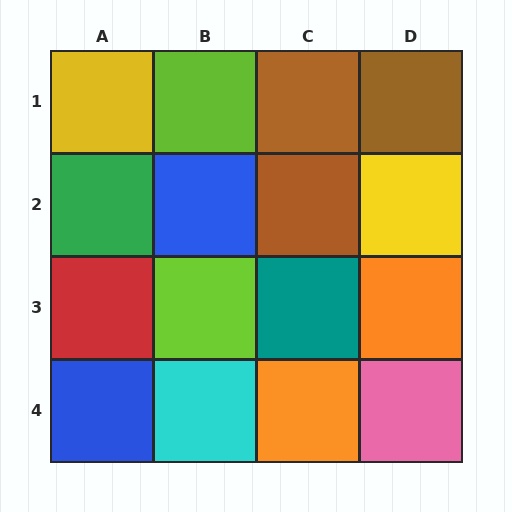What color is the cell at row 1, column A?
Yellow.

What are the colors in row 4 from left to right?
Blue, cyan, orange, pink.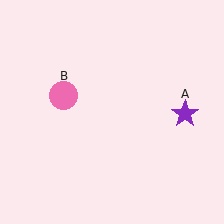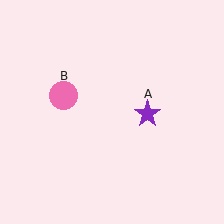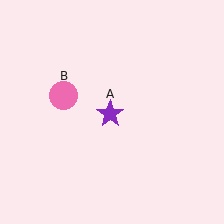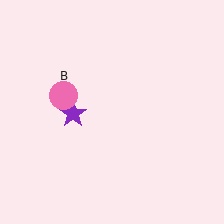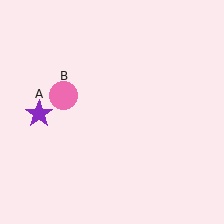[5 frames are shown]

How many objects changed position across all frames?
1 object changed position: purple star (object A).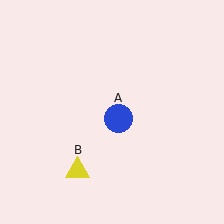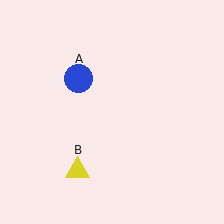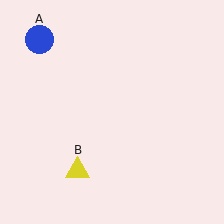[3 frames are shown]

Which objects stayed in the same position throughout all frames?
Yellow triangle (object B) remained stationary.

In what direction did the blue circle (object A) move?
The blue circle (object A) moved up and to the left.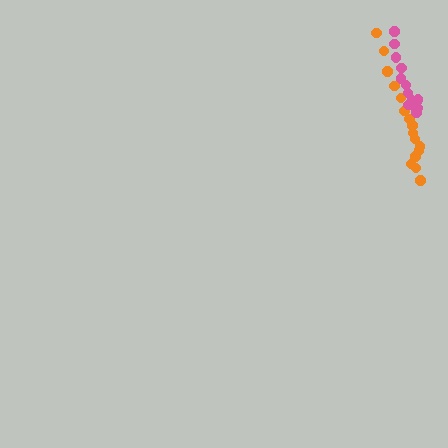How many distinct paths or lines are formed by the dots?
There are 2 distinct paths.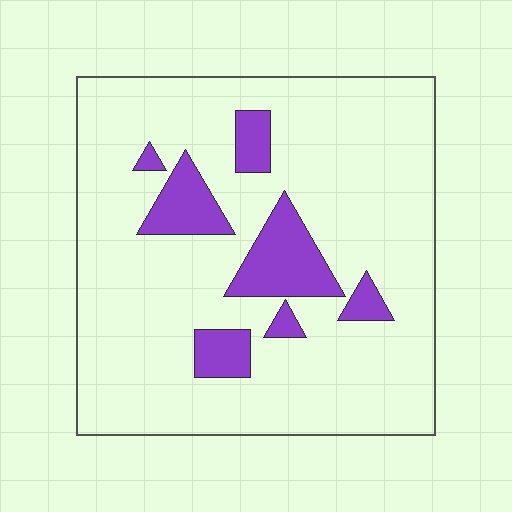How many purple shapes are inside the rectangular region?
7.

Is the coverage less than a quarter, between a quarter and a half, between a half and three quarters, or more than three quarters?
Less than a quarter.